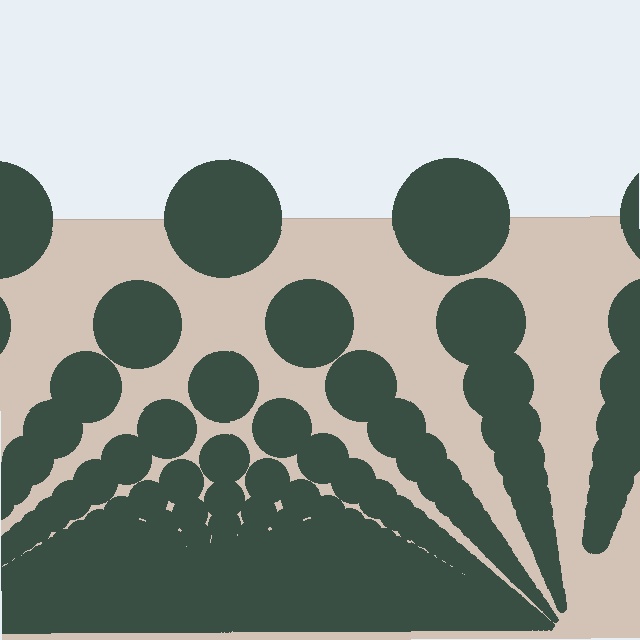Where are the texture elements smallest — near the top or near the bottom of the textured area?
Near the bottom.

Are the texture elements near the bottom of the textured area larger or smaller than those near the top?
Smaller. The gradient is inverted — elements near the bottom are smaller and denser.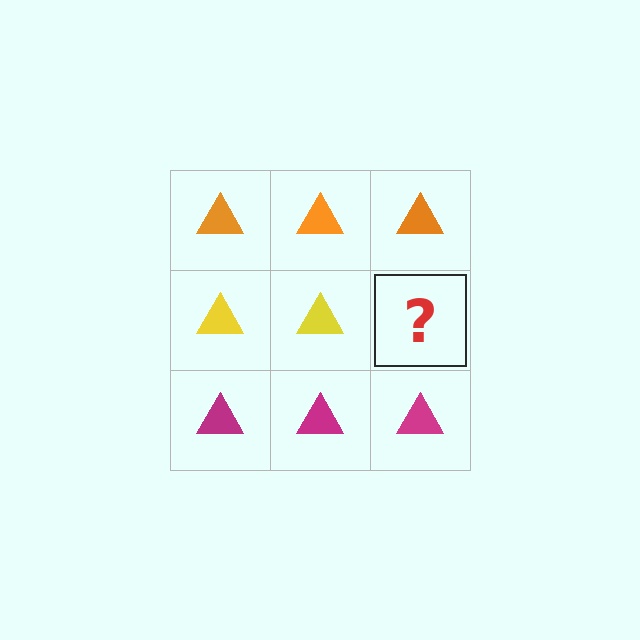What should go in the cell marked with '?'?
The missing cell should contain a yellow triangle.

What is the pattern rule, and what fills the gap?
The rule is that each row has a consistent color. The gap should be filled with a yellow triangle.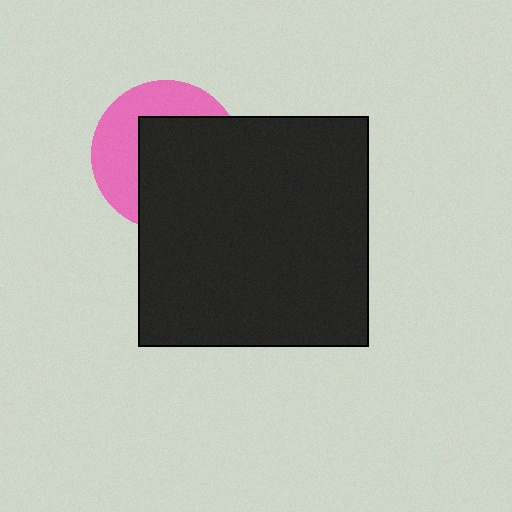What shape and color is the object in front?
The object in front is a black square.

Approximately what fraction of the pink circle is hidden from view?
Roughly 59% of the pink circle is hidden behind the black square.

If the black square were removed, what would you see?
You would see the complete pink circle.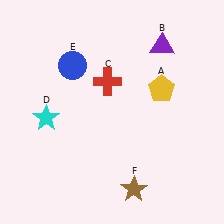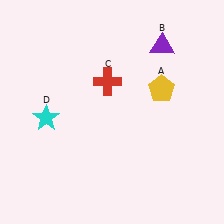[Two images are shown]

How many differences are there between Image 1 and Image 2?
There are 2 differences between the two images.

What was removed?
The blue circle (E), the brown star (F) were removed in Image 2.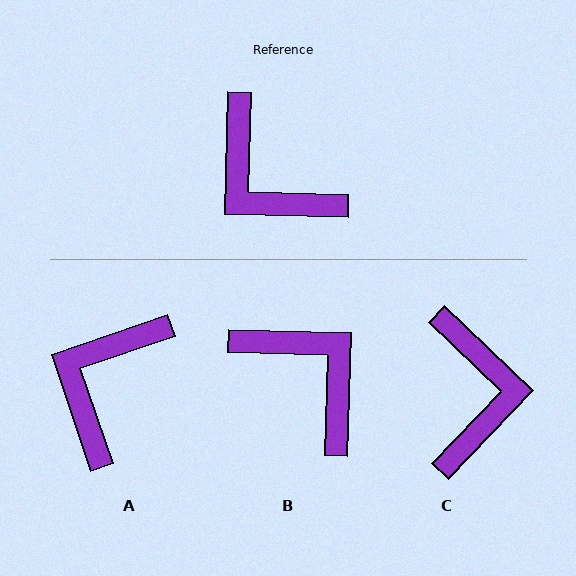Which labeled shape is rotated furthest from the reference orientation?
B, about 180 degrees away.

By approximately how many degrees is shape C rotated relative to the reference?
Approximately 138 degrees counter-clockwise.